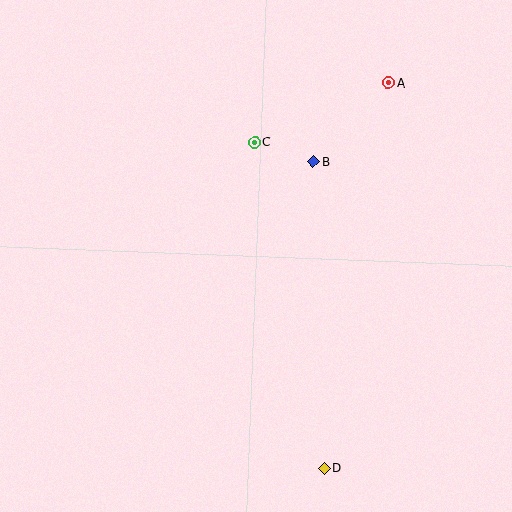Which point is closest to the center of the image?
Point B at (313, 162) is closest to the center.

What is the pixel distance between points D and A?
The distance between D and A is 391 pixels.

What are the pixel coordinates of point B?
Point B is at (313, 162).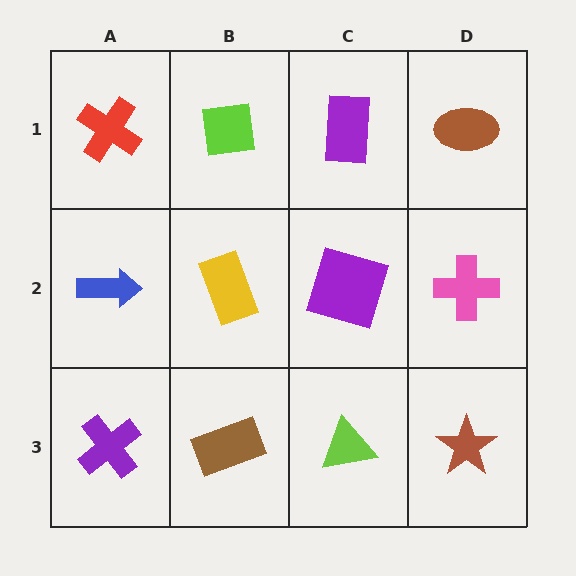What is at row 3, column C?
A lime triangle.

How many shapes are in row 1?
4 shapes.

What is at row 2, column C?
A purple square.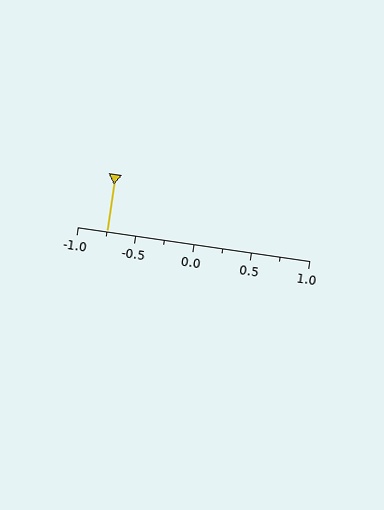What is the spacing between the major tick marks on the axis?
The major ticks are spaced 0.5 apart.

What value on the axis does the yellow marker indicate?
The marker indicates approximately -0.75.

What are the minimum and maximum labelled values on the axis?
The axis runs from -1.0 to 1.0.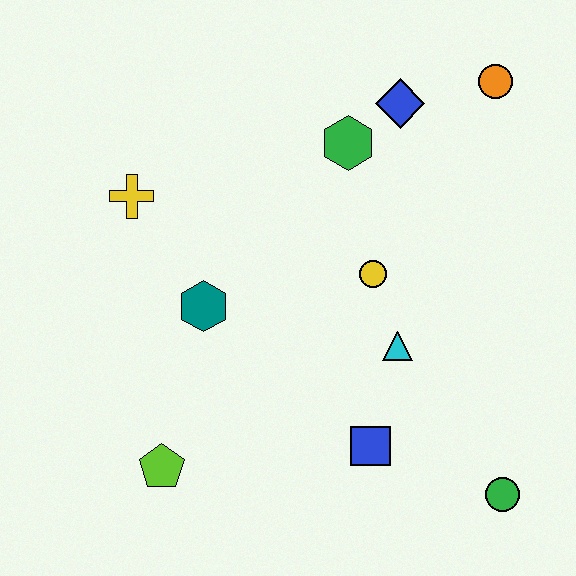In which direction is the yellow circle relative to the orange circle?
The yellow circle is below the orange circle.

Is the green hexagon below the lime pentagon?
No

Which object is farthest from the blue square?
The orange circle is farthest from the blue square.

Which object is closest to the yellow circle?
The cyan triangle is closest to the yellow circle.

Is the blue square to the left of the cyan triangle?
Yes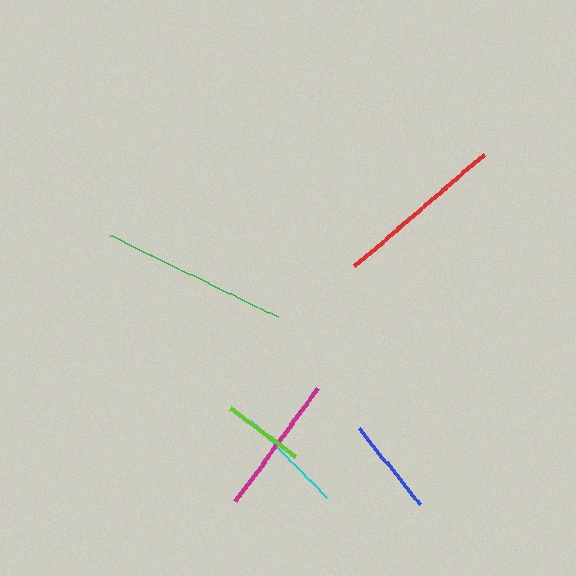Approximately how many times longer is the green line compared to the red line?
The green line is approximately 1.1 times the length of the red line.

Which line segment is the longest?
The green line is the longest at approximately 187 pixels.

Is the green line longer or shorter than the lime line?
The green line is longer than the lime line.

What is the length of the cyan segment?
The cyan segment is approximately 109 pixels long.